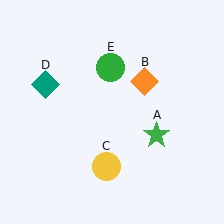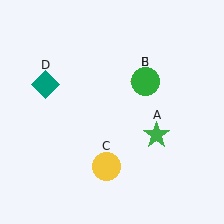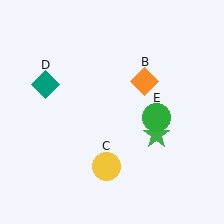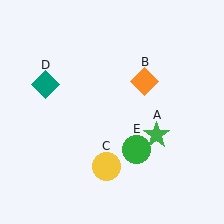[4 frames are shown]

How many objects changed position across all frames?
1 object changed position: green circle (object E).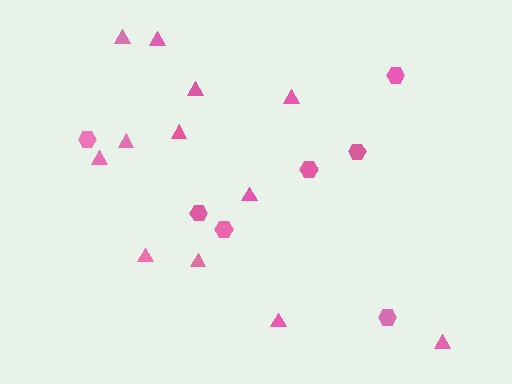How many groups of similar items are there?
There are 2 groups: one group of hexagons (7) and one group of triangles (12).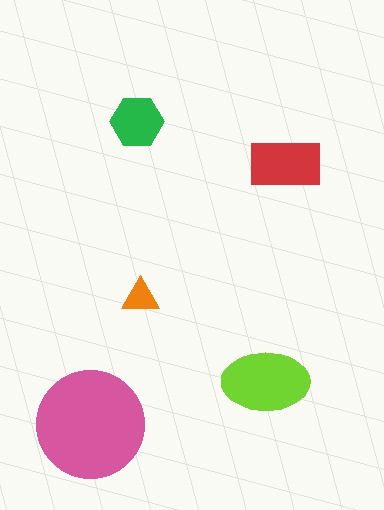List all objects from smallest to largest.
The orange triangle, the green hexagon, the red rectangle, the lime ellipse, the pink circle.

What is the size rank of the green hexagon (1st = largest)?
4th.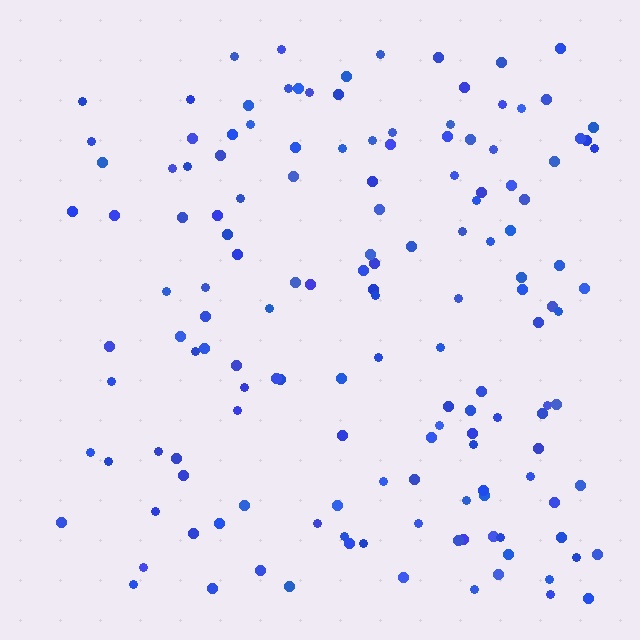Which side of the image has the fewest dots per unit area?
The left.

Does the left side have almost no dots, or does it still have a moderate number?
Still a moderate number, just noticeably fewer than the right.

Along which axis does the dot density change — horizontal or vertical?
Horizontal.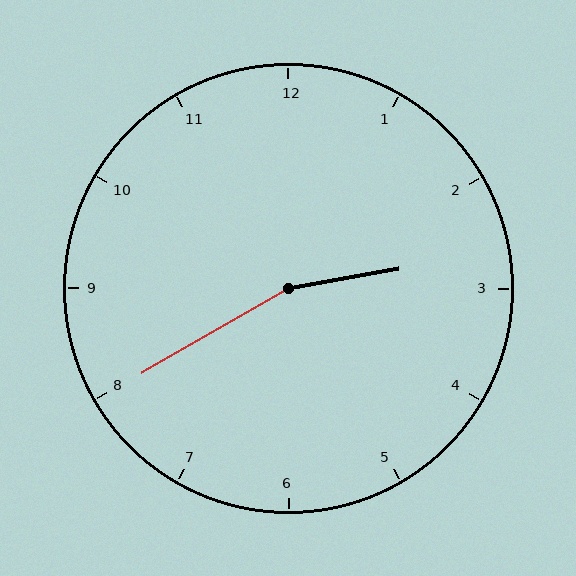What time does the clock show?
2:40.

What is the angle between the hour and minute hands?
Approximately 160 degrees.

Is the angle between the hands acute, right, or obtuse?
It is obtuse.